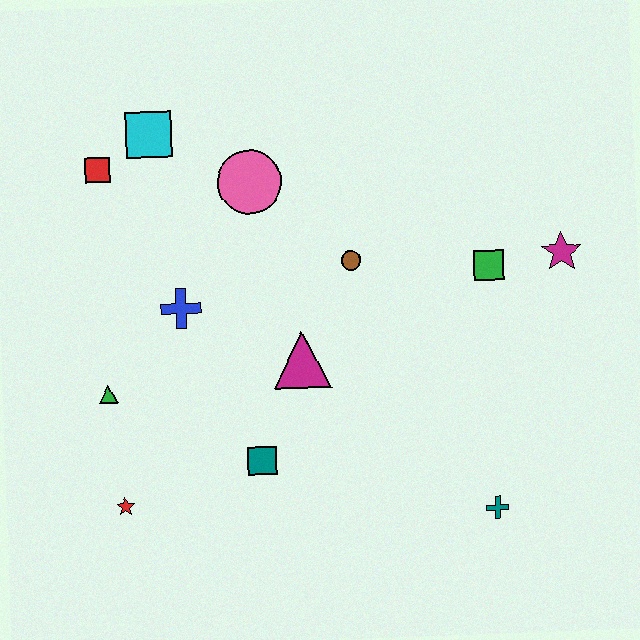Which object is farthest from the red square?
The teal cross is farthest from the red square.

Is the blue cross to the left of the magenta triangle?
Yes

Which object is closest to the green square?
The magenta star is closest to the green square.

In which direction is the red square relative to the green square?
The red square is to the left of the green square.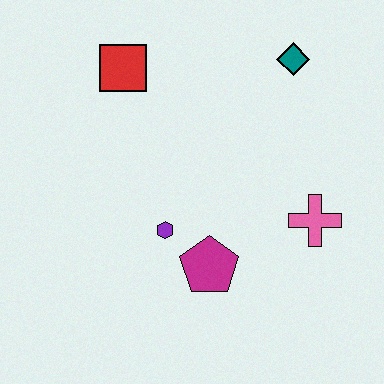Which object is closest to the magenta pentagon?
The purple hexagon is closest to the magenta pentagon.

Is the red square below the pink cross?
No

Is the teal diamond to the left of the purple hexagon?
No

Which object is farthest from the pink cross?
The red square is farthest from the pink cross.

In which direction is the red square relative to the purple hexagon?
The red square is above the purple hexagon.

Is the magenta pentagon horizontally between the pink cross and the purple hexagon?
Yes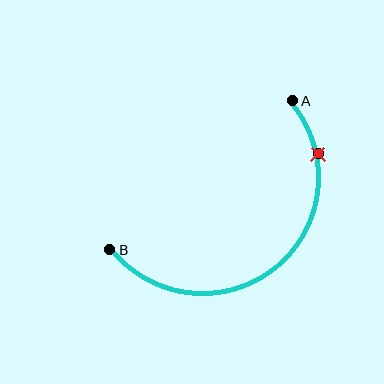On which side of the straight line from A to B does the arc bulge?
The arc bulges below and to the right of the straight line connecting A and B.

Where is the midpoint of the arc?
The arc midpoint is the point on the curve farthest from the straight line joining A and B. It sits below and to the right of that line.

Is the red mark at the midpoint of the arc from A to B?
No. The red mark lies on the arc but is closer to endpoint A. The arc midpoint would be at the point on the curve equidistant along the arc from both A and B.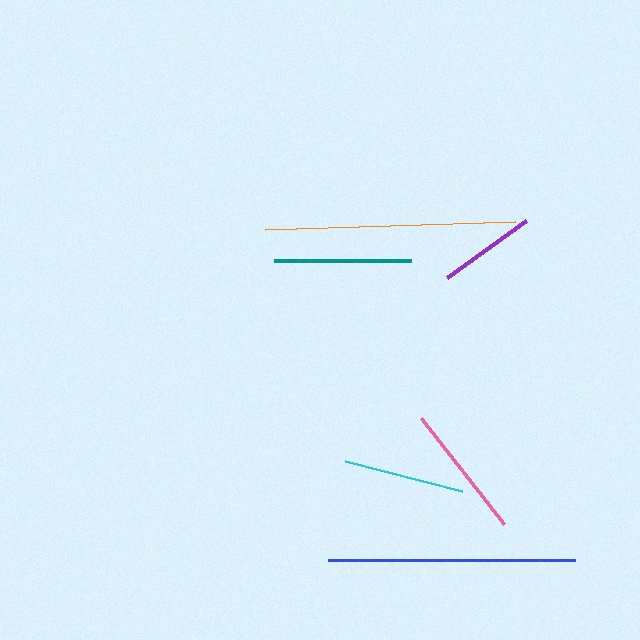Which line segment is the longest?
The orange line is the longest at approximately 250 pixels.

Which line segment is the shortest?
The purple line is the shortest at approximately 97 pixels.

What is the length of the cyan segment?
The cyan segment is approximately 121 pixels long.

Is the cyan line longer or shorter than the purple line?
The cyan line is longer than the purple line.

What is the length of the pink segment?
The pink segment is approximately 134 pixels long.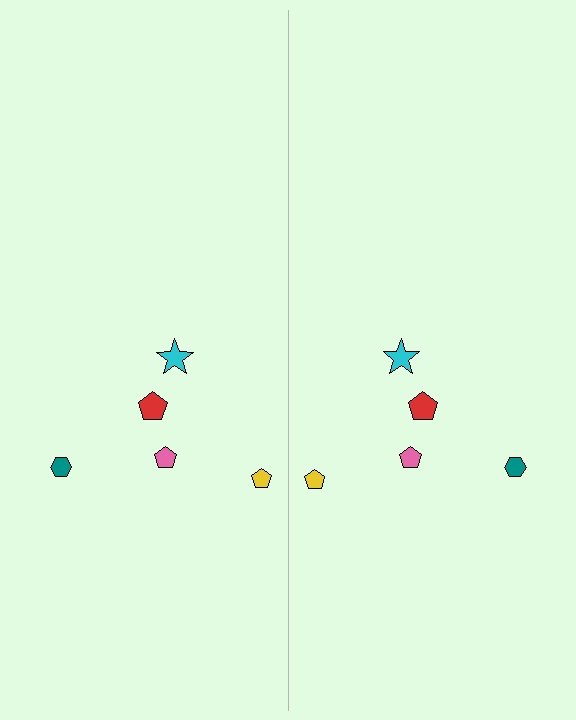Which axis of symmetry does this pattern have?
The pattern has a vertical axis of symmetry running through the center of the image.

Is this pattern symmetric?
Yes, this pattern has bilateral (reflection) symmetry.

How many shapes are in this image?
There are 10 shapes in this image.